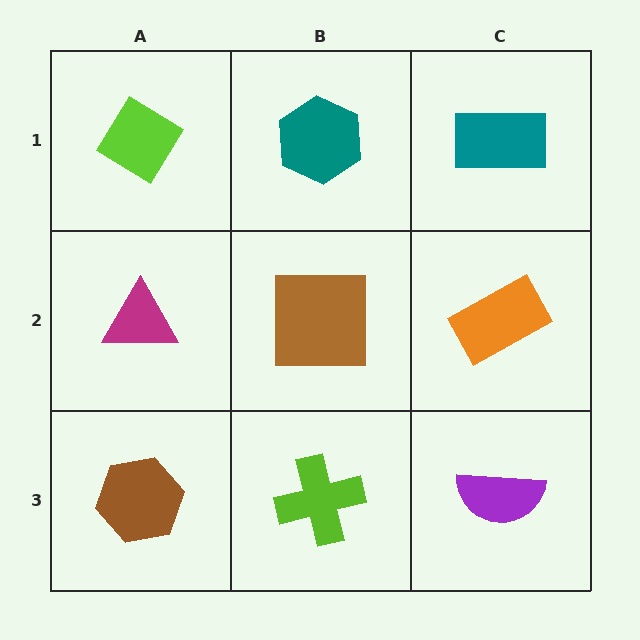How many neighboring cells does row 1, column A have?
2.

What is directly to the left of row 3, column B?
A brown hexagon.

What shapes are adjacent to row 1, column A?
A magenta triangle (row 2, column A), a teal hexagon (row 1, column B).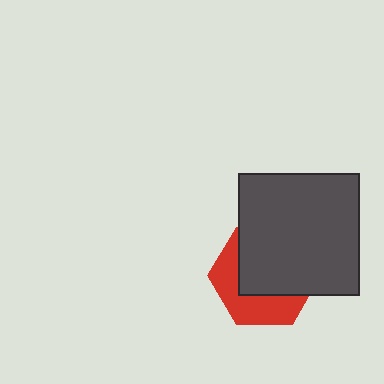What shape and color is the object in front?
The object in front is a dark gray rectangle.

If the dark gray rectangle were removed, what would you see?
You would see the complete red hexagon.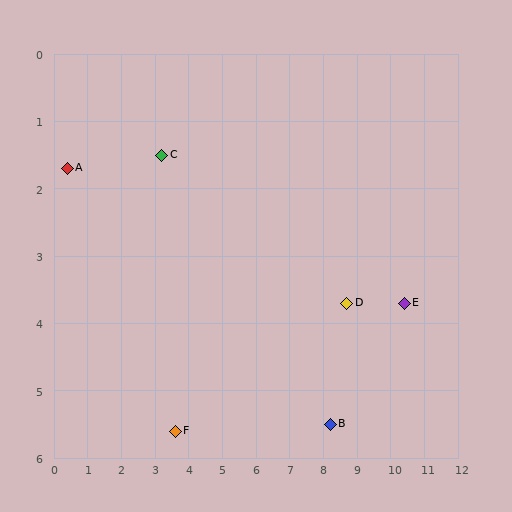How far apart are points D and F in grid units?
Points D and F are about 5.4 grid units apart.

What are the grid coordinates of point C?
Point C is at approximately (3.2, 1.5).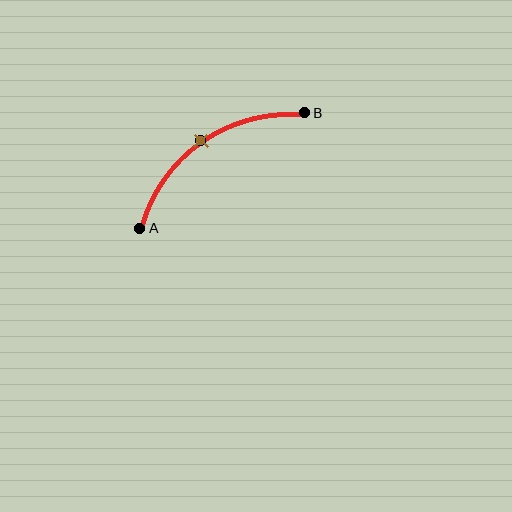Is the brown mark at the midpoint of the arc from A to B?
Yes. The brown mark lies on the arc at equal arc-length from both A and B — it is the arc midpoint.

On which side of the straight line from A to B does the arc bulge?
The arc bulges above and to the left of the straight line connecting A and B.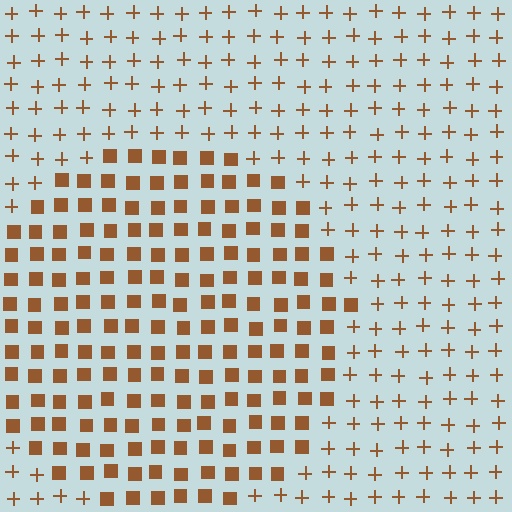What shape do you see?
I see a circle.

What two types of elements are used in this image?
The image uses squares inside the circle region and plus signs outside it.